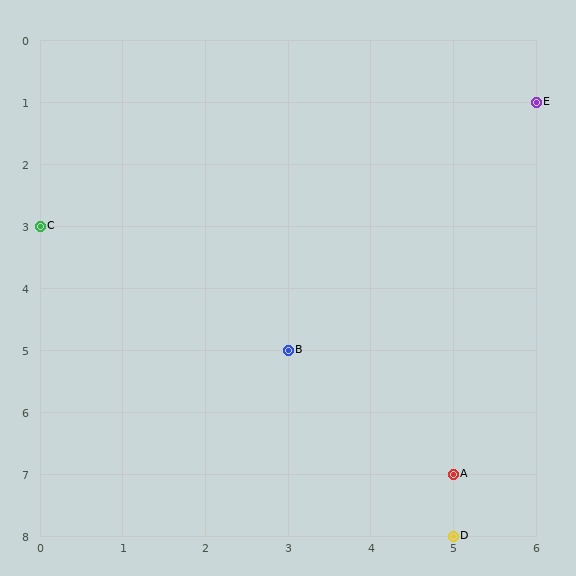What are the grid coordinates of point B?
Point B is at grid coordinates (3, 5).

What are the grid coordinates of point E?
Point E is at grid coordinates (6, 1).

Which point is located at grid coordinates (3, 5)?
Point B is at (3, 5).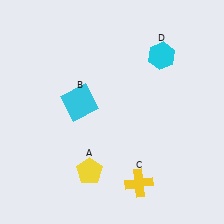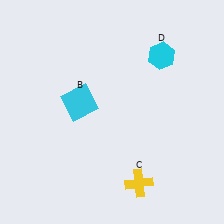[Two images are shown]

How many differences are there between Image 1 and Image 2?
There is 1 difference between the two images.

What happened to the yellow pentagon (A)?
The yellow pentagon (A) was removed in Image 2. It was in the bottom-left area of Image 1.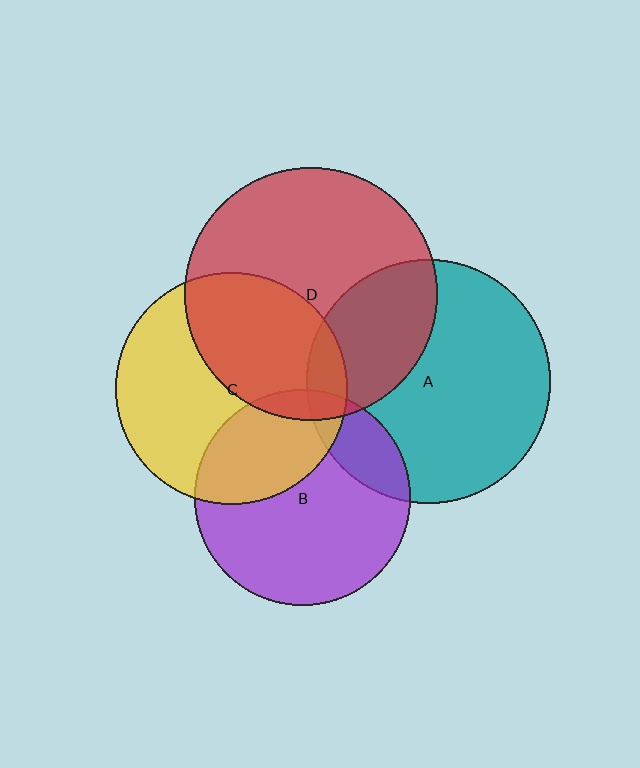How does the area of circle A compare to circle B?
Approximately 1.3 times.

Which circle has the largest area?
Circle D (red).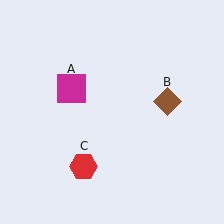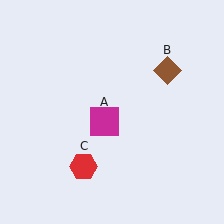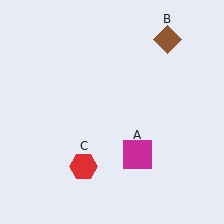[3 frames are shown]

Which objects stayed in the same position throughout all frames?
Red hexagon (object C) remained stationary.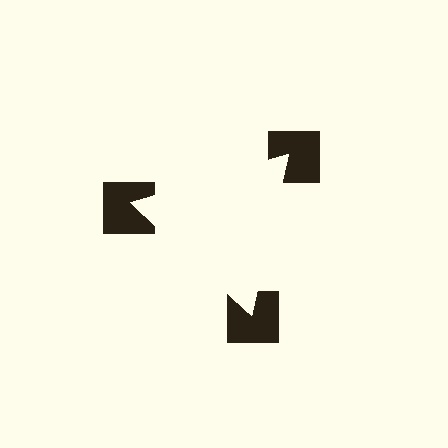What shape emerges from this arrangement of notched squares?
An illusory triangle — its edges are inferred from the aligned wedge cuts in the notched squares, not physically drawn.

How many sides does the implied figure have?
3 sides.